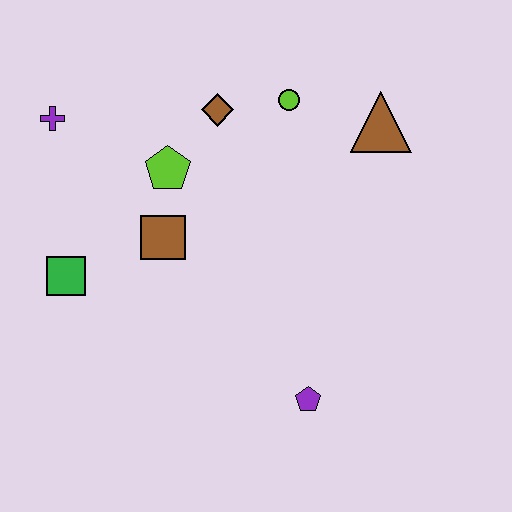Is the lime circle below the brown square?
No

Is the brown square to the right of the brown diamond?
No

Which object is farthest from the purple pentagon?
The purple cross is farthest from the purple pentagon.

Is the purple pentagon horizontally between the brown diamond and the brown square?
No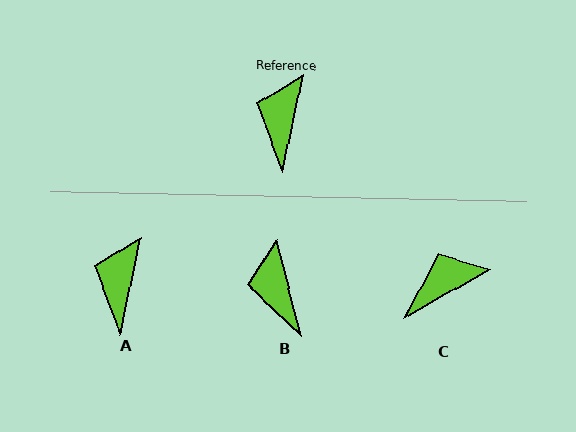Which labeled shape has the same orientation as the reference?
A.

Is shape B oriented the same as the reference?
No, it is off by about 26 degrees.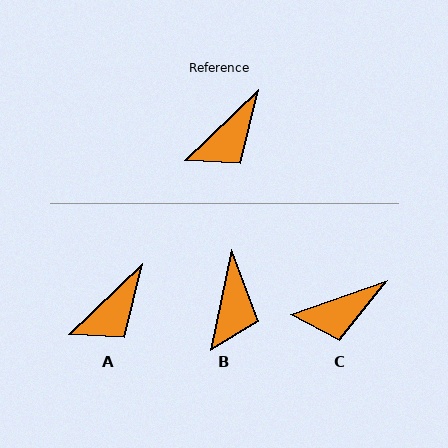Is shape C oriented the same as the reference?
No, it is off by about 24 degrees.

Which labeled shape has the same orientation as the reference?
A.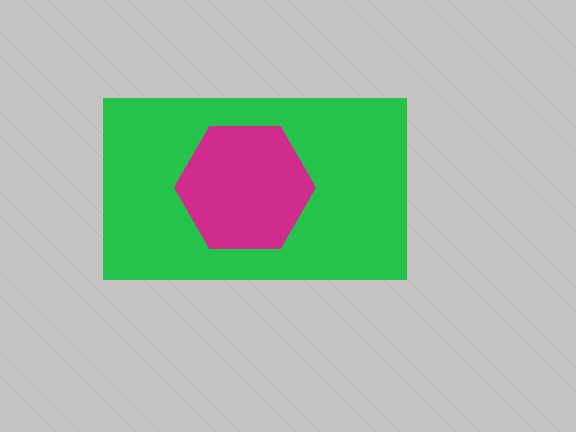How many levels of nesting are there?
2.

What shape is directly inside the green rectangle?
The magenta hexagon.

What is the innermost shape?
The magenta hexagon.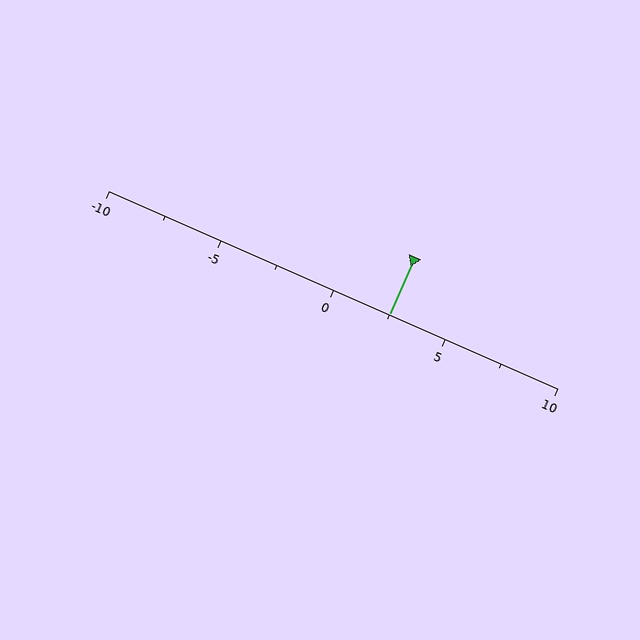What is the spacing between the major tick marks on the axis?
The major ticks are spaced 5 apart.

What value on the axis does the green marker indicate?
The marker indicates approximately 2.5.